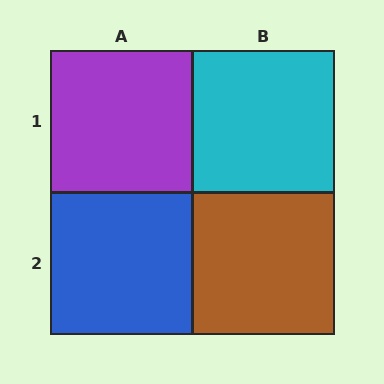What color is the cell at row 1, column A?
Purple.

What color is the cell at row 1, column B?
Cyan.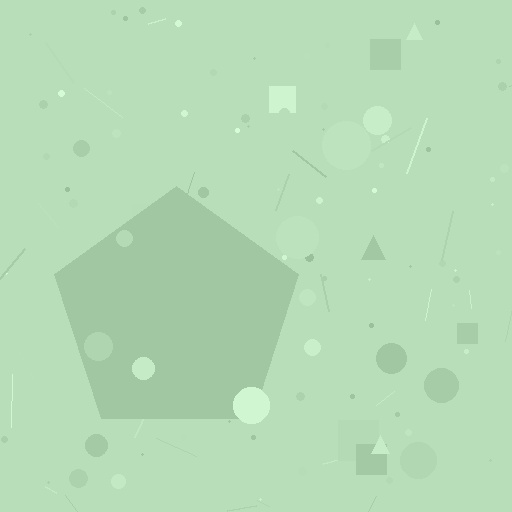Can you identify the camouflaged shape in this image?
The camouflaged shape is a pentagon.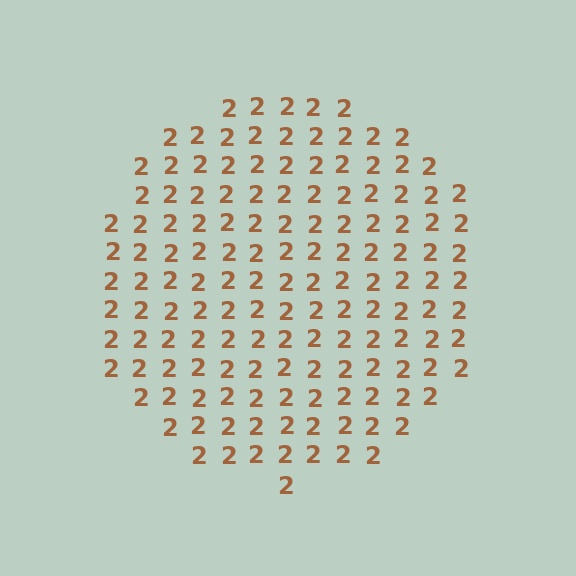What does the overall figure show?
The overall figure shows a circle.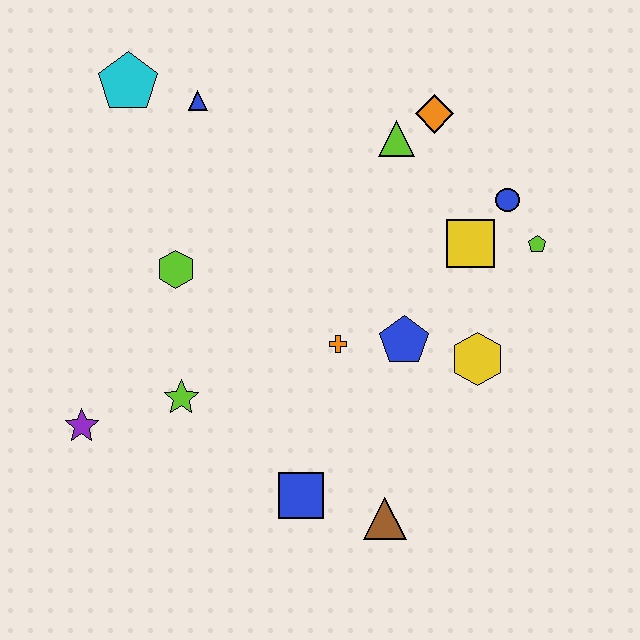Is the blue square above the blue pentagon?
No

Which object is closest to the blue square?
The brown triangle is closest to the blue square.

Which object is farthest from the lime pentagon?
The purple star is farthest from the lime pentagon.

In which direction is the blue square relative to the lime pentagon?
The blue square is below the lime pentagon.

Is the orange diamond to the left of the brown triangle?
No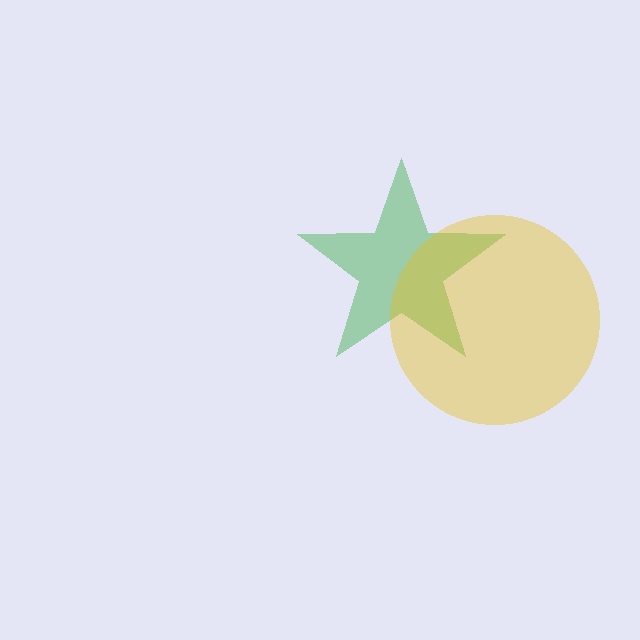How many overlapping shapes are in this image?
There are 2 overlapping shapes in the image.